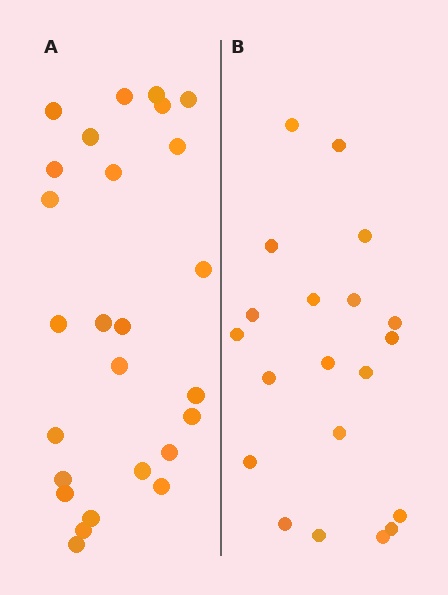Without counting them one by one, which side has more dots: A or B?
Region A (the left region) has more dots.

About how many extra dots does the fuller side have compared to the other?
Region A has about 6 more dots than region B.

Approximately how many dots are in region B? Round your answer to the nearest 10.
About 20 dots.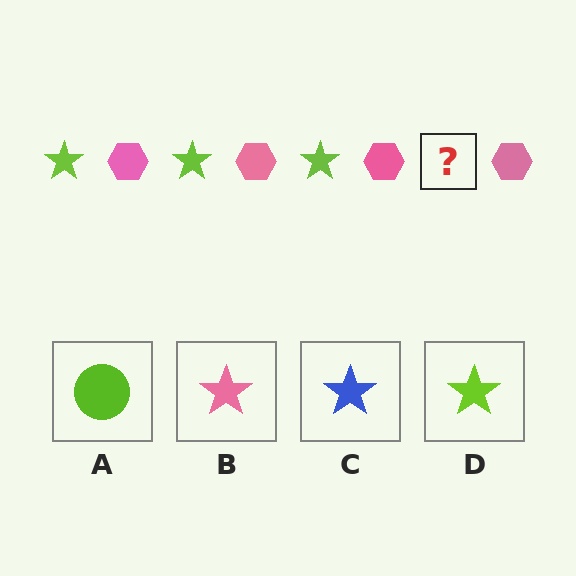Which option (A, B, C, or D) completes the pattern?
D.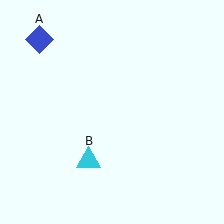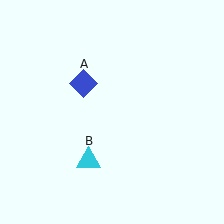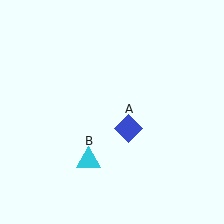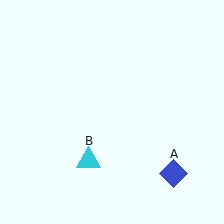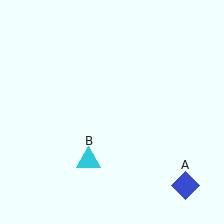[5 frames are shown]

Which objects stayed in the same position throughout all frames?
Cyan triangle (object B) remained stationary.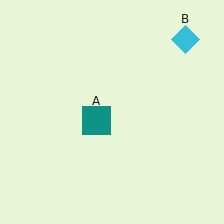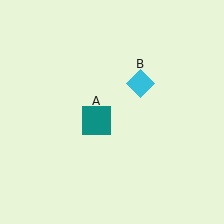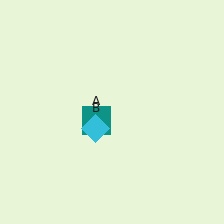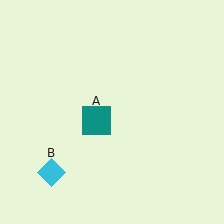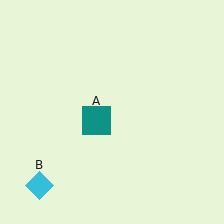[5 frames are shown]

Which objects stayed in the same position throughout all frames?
Teal square (object A) remained stationary.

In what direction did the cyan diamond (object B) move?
The cyan diamond (object B) moved down and to the left.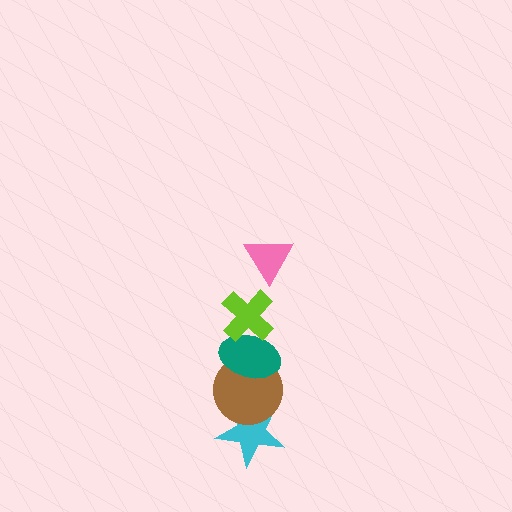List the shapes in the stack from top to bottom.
From top to bottom: the pink triangle, the lime cross, the teal ellipse, the brown circle, the cyan star.